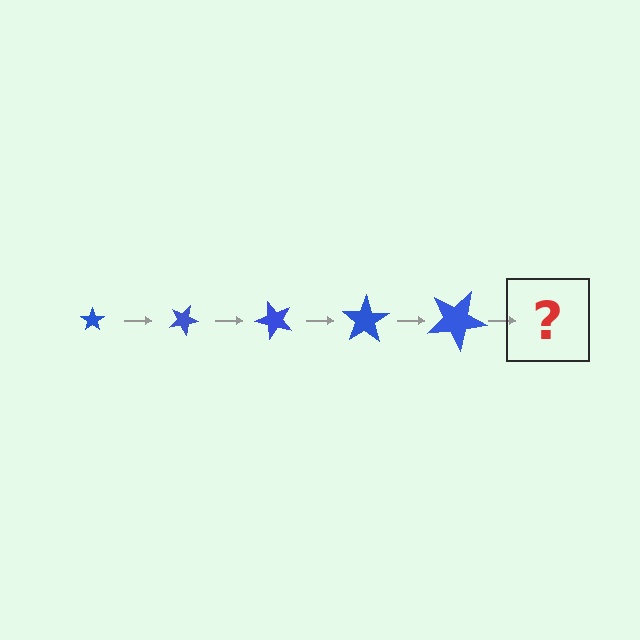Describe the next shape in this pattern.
It should be a star, larger than the previous one and rotated 125 degrees from the start.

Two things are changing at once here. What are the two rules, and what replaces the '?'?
The two rules are that the star grows larger each step and it rotates 25 degrees each step. The '?' should be a star, larger than the previous one and rotated 125 degrees from the start.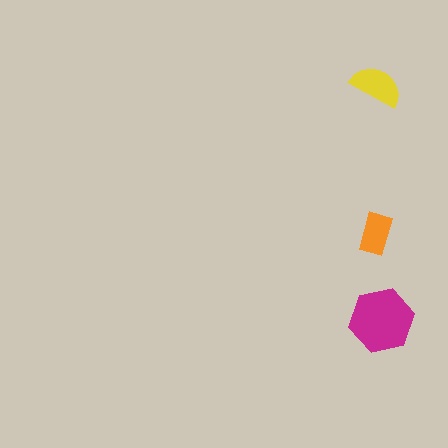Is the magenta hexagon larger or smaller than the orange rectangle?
Larger.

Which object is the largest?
The magenta hexagon.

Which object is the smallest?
The orange rectangle.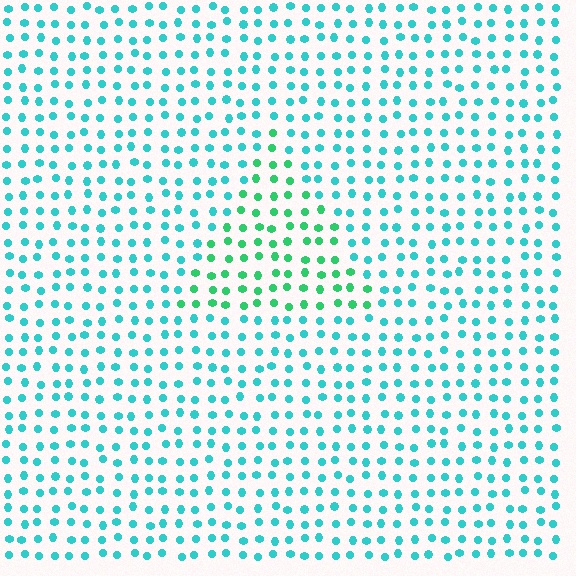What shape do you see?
I see a triangle.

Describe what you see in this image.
The image is filled with small cyan elements in a uniform arrangement. A triangle-shaped region is visible where the elements are tinted to a slightly different hue, forming a subtle color boundary.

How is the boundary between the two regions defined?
The boundary is defined purely by a slight shift in hue (about 35 degrees). Spacing, size, and orientation are identical on both sides.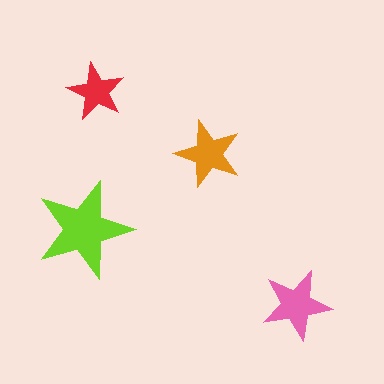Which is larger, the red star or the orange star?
The orange one.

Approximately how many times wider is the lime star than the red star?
About 1.5 times wider.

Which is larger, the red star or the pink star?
The pink one.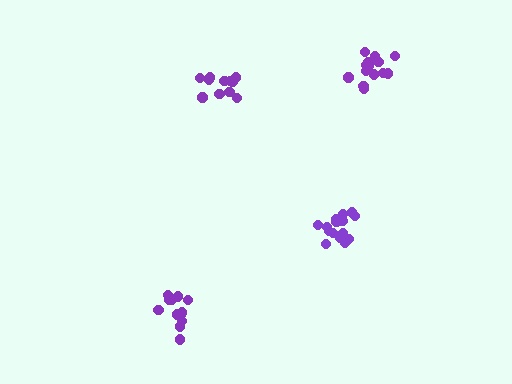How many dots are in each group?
Group 1: 12 dots, Group 2: 15 dots, Group 3: 12 dots, Group 4: 16 dots (55 total).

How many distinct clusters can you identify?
There are 4 distinct clusters.